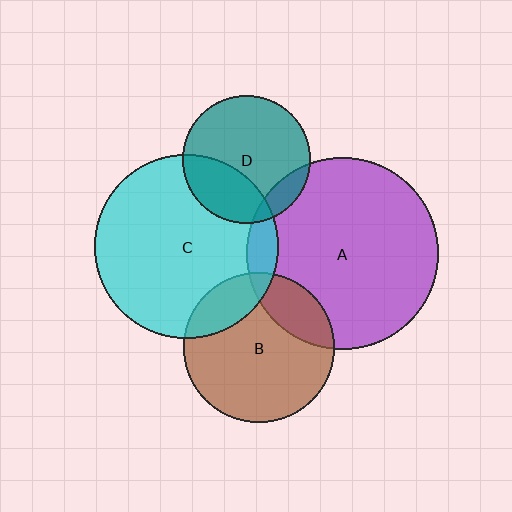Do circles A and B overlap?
Yes.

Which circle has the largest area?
Circle A (purple).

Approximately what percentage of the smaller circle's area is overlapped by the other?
Approximately 20%.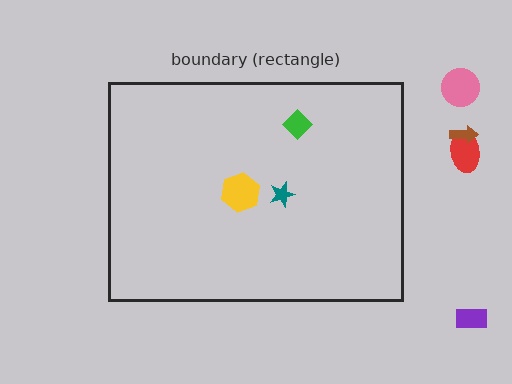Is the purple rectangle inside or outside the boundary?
Outside.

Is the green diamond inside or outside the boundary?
Inside.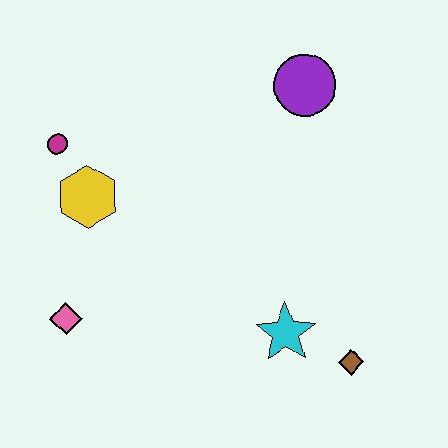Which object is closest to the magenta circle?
The yellow hexagon is closest to the magenta circle.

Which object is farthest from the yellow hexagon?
The brown diamond is farthest from the yellow hexagon.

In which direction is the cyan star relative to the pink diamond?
The cyan star is to the right of the pink diamond.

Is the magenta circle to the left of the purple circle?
Yes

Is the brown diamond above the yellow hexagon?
No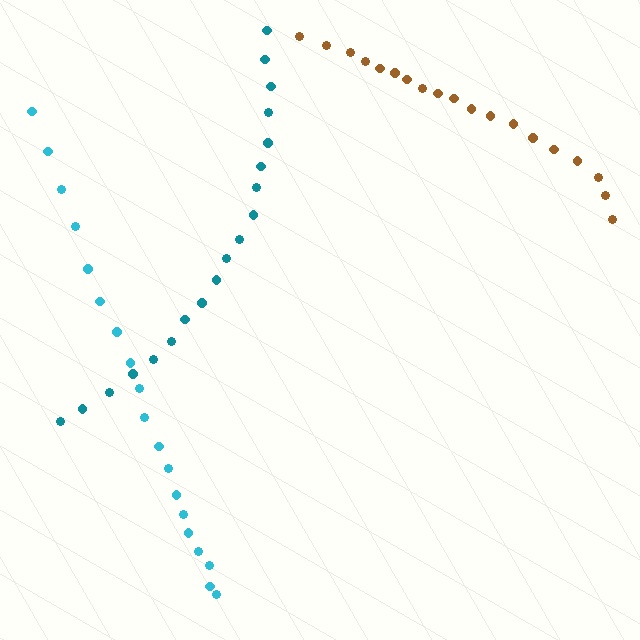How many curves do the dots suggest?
There are 3 distinct paths.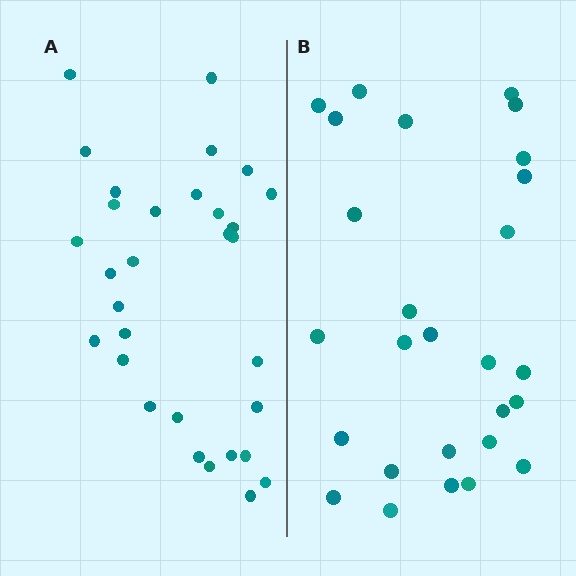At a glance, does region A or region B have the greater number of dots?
Region A (the left region) has more dots.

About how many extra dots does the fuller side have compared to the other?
Region A has about 4 more dots than region B.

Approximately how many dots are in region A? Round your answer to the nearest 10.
About 30 dots. (The exact count is 31, which rounds to 30.)